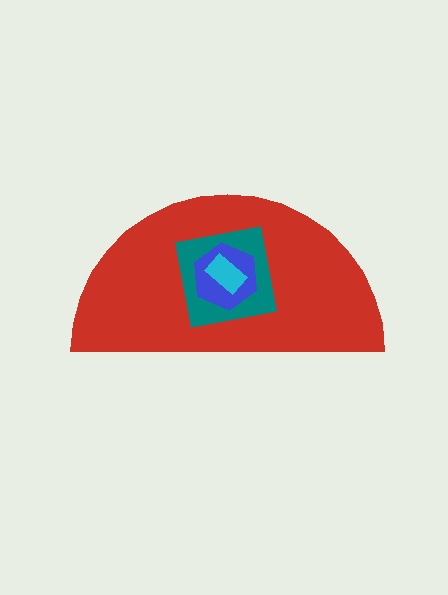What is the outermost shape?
The red semicircle.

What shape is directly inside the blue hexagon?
The cyan rectangle.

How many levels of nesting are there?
4.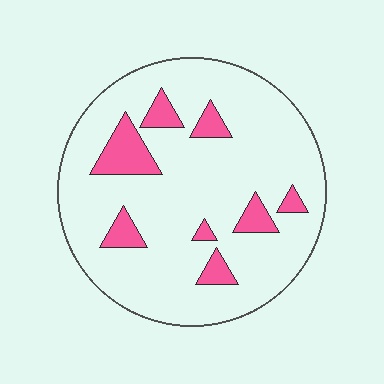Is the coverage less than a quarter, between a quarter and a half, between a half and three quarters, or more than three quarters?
Less than a quarter.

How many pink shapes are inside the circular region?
8.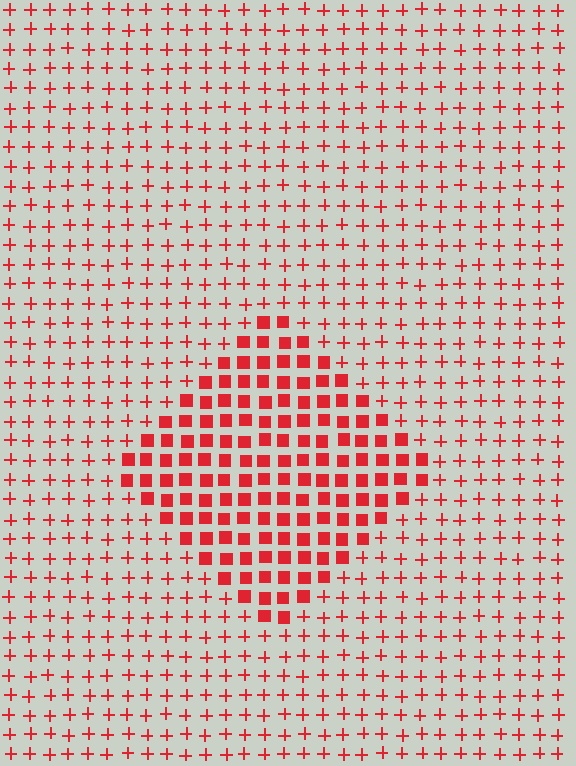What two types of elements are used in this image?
The image uses squares inside the diamond region and plus signs outside it.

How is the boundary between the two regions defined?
The boundary is defined by a change in element shape: squares inside vs. plus signs outside. All elements share the same color and spacing.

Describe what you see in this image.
The image is filled with small red elements arranged in a uniform grid. A diamond-shaped region contains squares, while the surrounding area contains plus signs. The boundary is defined purely by the change in element shape.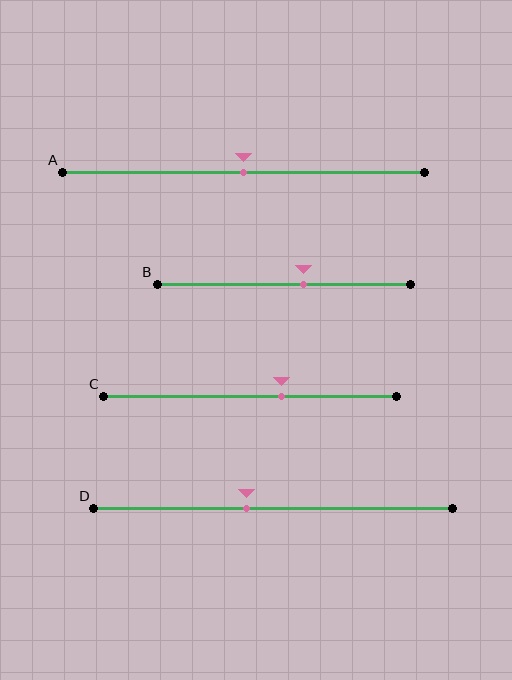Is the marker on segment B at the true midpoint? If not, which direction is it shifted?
No, the marker on segment B is shifted to the right by about 7% of the segment length.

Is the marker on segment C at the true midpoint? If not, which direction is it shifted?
No, the marker on segment C is shifted to the right by about 11% of the segment length.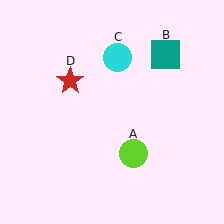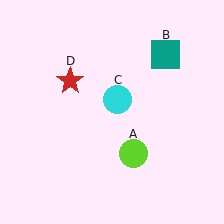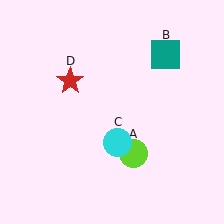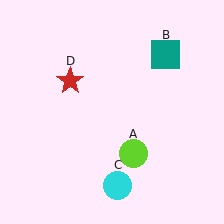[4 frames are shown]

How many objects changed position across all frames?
1 object changed position: cyan circle (object C).